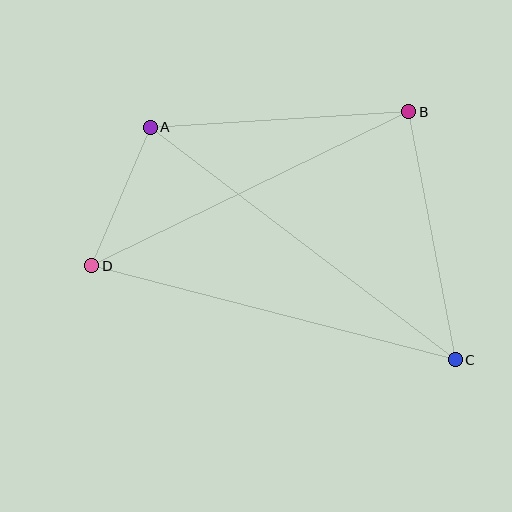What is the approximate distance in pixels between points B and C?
The distance between B and C is approximately 252 pixels.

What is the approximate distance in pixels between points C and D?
The distance between C and D is approximately 376 pixels.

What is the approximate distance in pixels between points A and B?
The distance between A and B is approximately 259 pixels.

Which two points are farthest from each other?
Points A and C are farthest from each other.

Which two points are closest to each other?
Points A and D are closest to each other.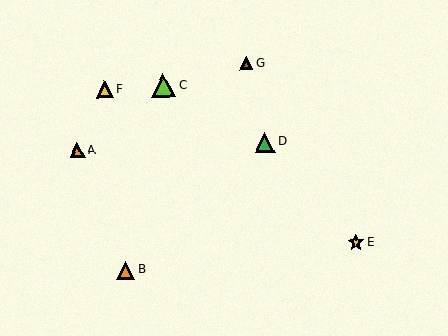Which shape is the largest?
The lime triangle (labeled C) is the largest.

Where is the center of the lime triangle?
The center of the lime triangle is at (163, 85).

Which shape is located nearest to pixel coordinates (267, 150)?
The green triangle (labeled D) at (265, 142) is nearest to that location.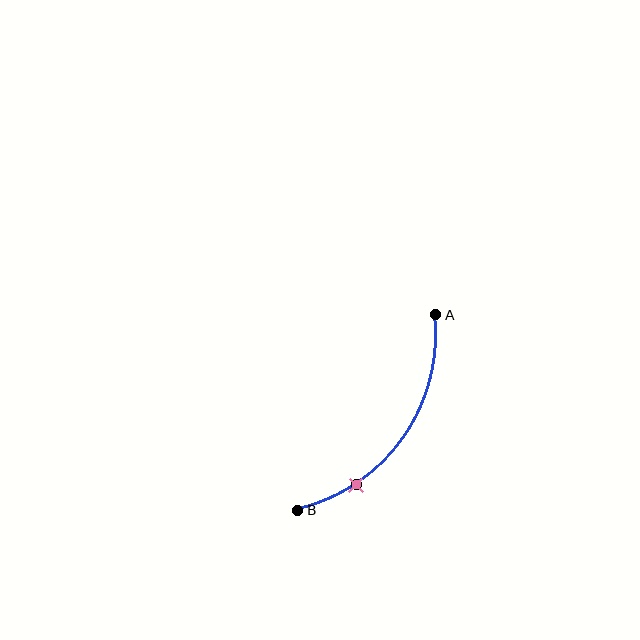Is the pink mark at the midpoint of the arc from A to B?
No. The pink mark lies on the arc but is closer to endpoint B. The arc midpoint would be at the point on the curve equidistant along the arc from both A and B.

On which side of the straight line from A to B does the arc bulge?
The arc bulges below and to the right of the straight line connecting A and B.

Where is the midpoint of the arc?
The arc midpoint is the point on the curve farthest from the straight line joining A and B. It sits below and to the right of that line.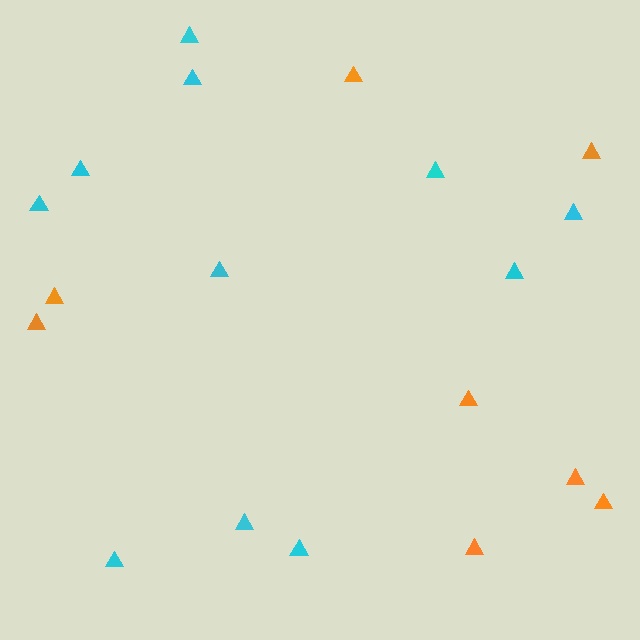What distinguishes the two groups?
There are 2 groups: one group of cyan triangles (11) and one group of orange triangles (8).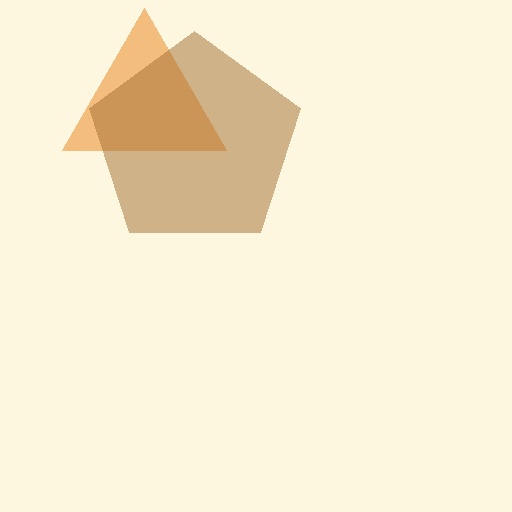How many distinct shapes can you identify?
There are 2 distinct shapes: an orange triangle, a brown pentagon.